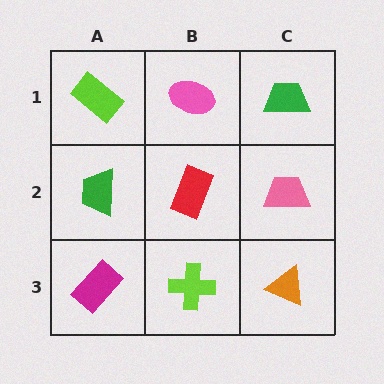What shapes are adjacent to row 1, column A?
A green trapezoid (row 2, column A), a pink ellipse (row 1, column B).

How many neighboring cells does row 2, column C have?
3.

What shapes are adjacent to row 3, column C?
A pink trapezoid (row 2, column C), a lime cross (row 3, column B).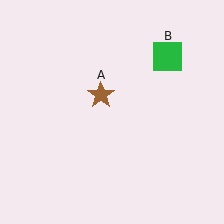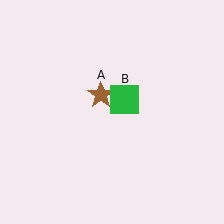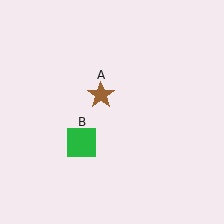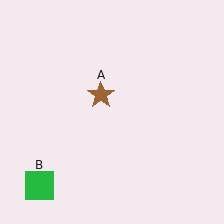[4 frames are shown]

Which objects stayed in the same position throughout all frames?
Brown star (object A) remained stationary.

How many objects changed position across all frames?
1 object changed position: green square (object B).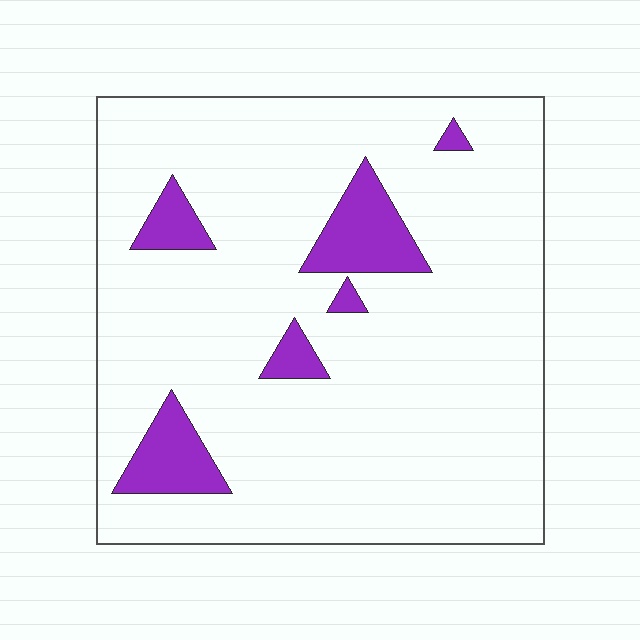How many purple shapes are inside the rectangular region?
6.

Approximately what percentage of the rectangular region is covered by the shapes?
Approximately 10%.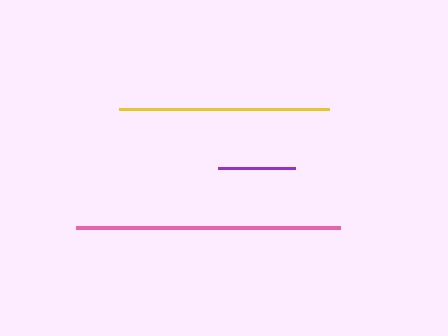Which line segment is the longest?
The pink line is the longest at approximately 264 pixels.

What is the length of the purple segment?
The purple segment is approximately 77 pixels long.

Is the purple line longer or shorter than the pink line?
The pink line is longer than the purple line.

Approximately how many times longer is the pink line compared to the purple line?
The pink line is approximately 3.4 times the length of the purple line.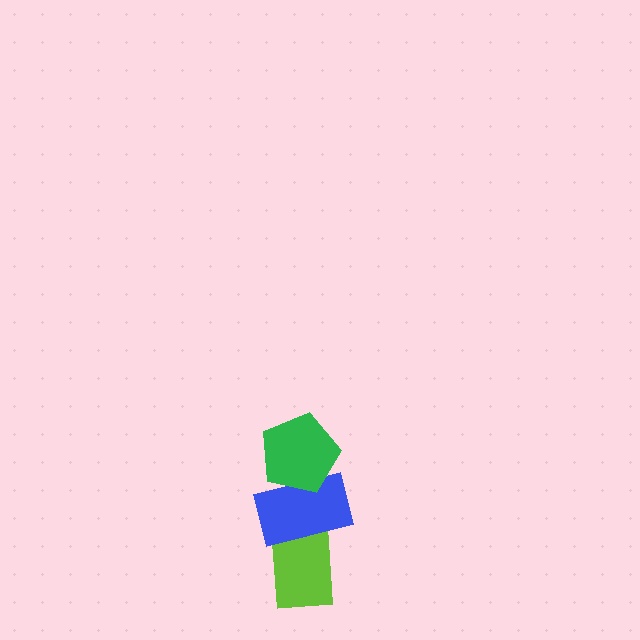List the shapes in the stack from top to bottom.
From top to bottom: the green pentagon, the blue rectangle, the lime rectangle.